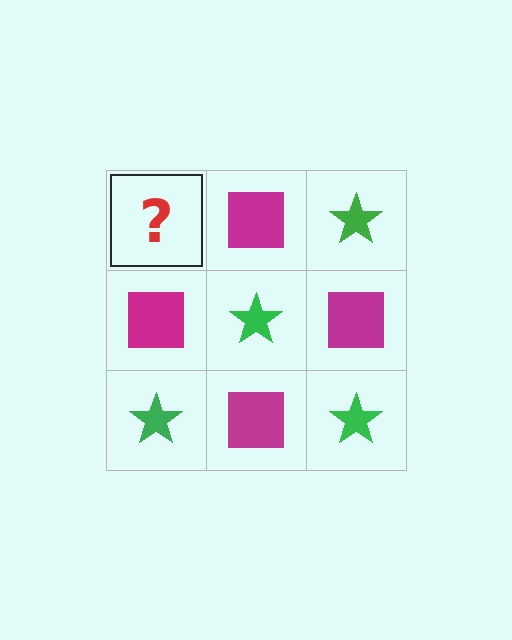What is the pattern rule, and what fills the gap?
The rule is that it alternates green star and magenta square in a checkerboard pattern. The gap should be filled with a green star.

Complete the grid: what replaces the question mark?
The question mark should be replaced with a green star.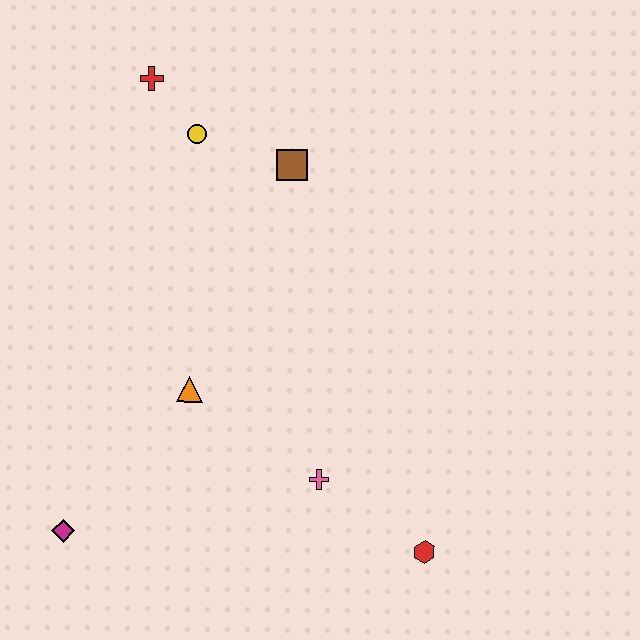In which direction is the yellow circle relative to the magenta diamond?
The yellow circle is above the magenta diamond.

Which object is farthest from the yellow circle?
The red hexagon is farthest from the yellow circle.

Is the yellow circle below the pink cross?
No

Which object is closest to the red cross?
The yellow circle is closest to the red cross.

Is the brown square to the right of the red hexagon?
No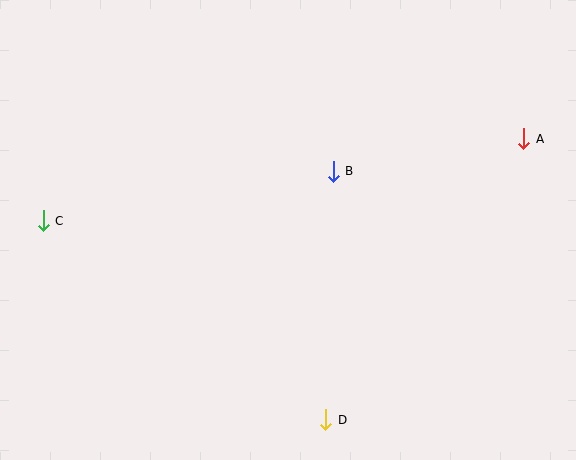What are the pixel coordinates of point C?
Point C is at (43, 221).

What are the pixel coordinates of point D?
Point D is at (326, 420).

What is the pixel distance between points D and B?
The distance between D and B is 248 pixels.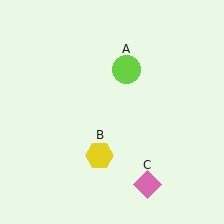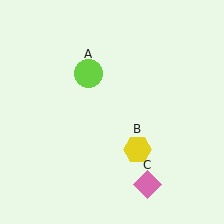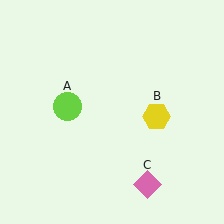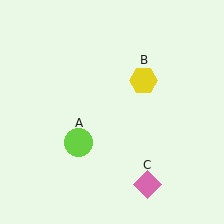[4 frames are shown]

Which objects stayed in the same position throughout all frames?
Pink diamond (object C) remained stationary.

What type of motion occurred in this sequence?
The lime circle (object A), yellow hexagon (object B) rotated counterclockwise around the center of the scene.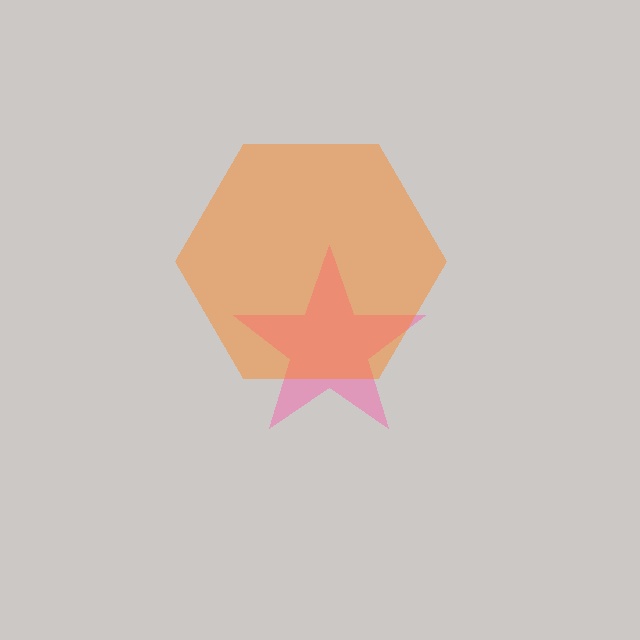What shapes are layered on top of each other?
The layered shapes are: a pink star, an orange hexagon.